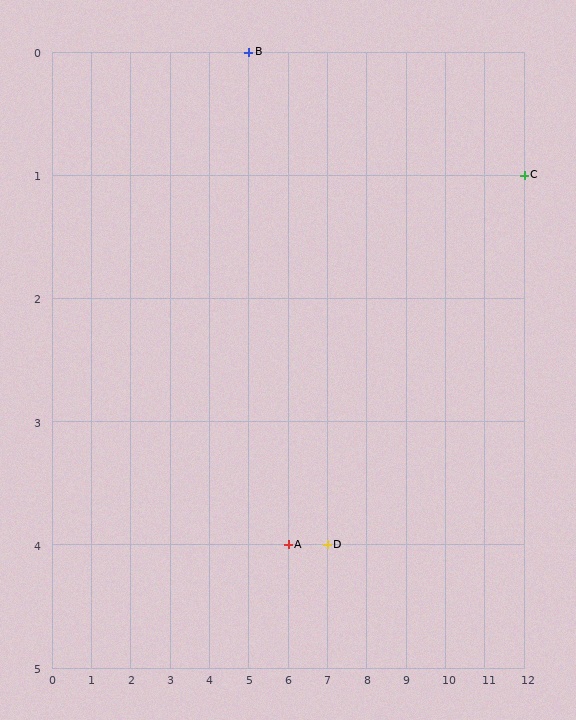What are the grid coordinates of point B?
Point B is at grid coordinates (5, 0).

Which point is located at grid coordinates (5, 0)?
Point B is at (5, 0).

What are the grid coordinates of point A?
Point A is at grid coordinates (6, 4).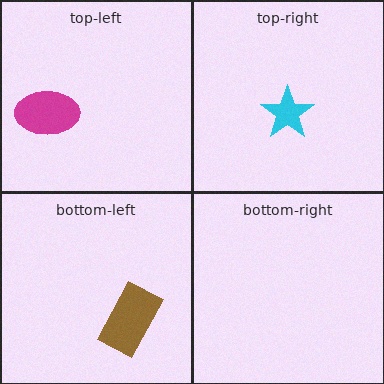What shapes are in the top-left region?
The magenta ellipse.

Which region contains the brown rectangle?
The bottom-left region.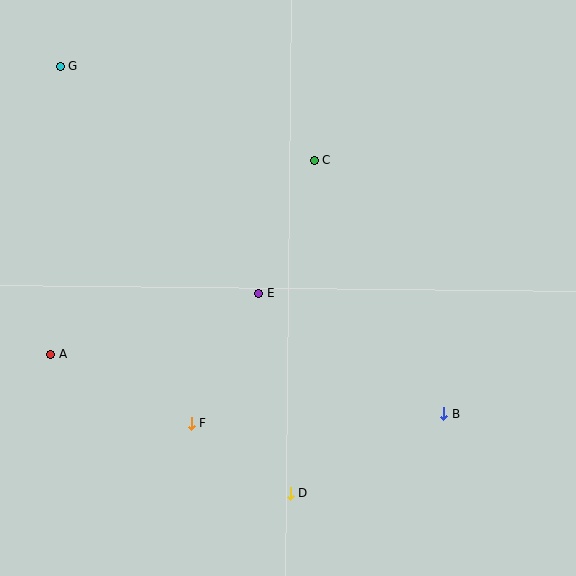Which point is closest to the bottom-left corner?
Point A is closest to the bottom-left corner.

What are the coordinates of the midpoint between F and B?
The midpoint between F and B is at (317, 418).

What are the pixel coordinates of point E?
Point E is at (259, 293).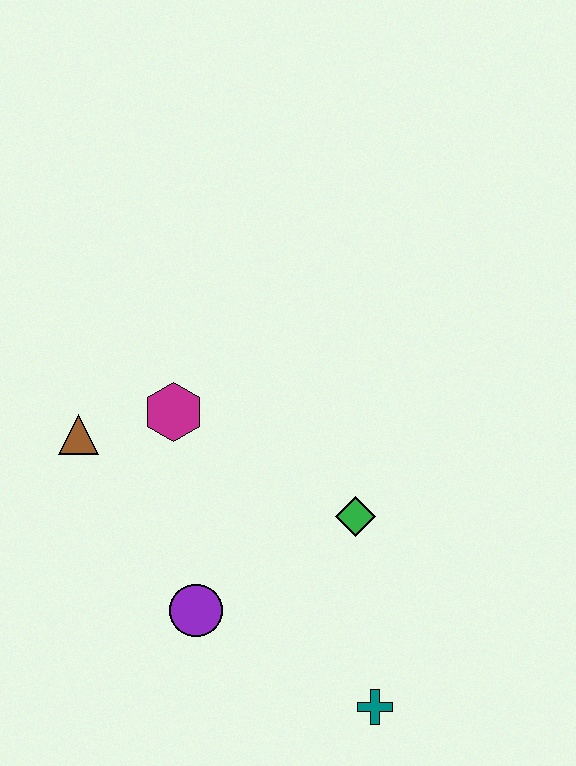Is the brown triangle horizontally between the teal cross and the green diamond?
No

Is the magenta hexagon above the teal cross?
Yes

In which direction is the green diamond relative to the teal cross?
The green diamond is above the teal cross.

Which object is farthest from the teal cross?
The brown triangle is farthest from the teal cross.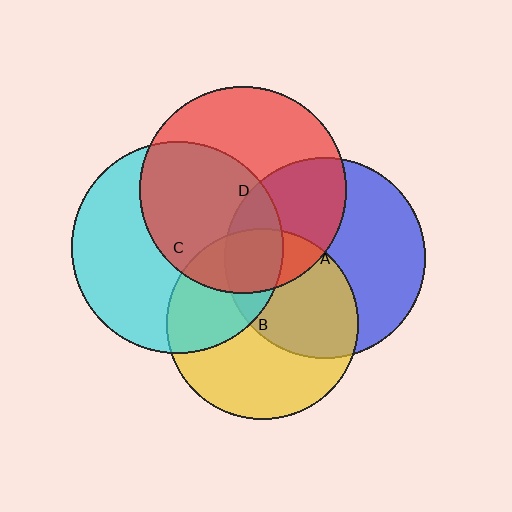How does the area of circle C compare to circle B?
Approximately 1.2 times.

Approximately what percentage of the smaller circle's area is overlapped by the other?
Approximately 25%.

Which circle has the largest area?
Circle C (cyan).